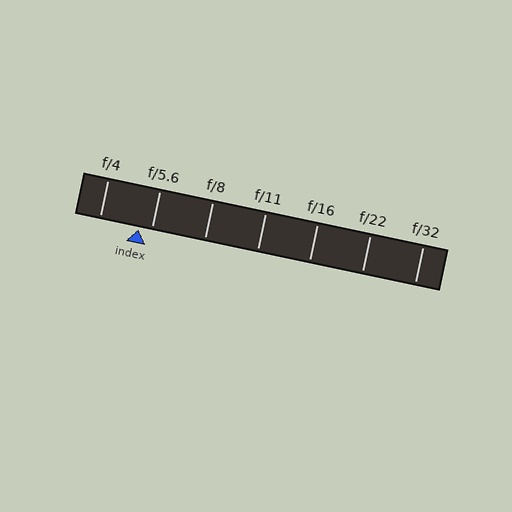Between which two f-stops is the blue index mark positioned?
The index mark is between f/4 and f/5.6.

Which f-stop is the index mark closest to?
The index mark is closest to f/5.6.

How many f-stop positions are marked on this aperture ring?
There are 7 f-stop positions marked.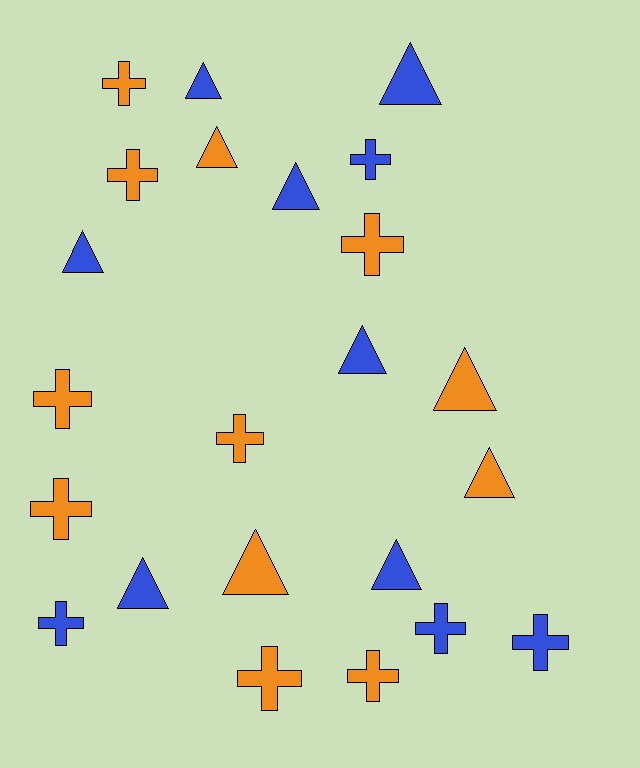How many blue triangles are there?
There are 7 blue triangles.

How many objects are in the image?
There are 23 objects.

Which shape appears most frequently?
Cross, with 12 objects.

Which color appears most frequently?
Orange, with 12 objects.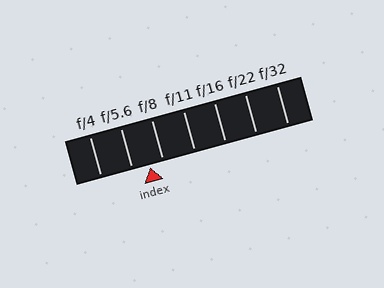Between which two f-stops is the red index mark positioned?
The index mark is between f/5.6 and f/8.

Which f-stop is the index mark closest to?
The index mark is closest to f/8.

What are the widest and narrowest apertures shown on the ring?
The widest aperture shown is f/4 and the narrowest is f/32.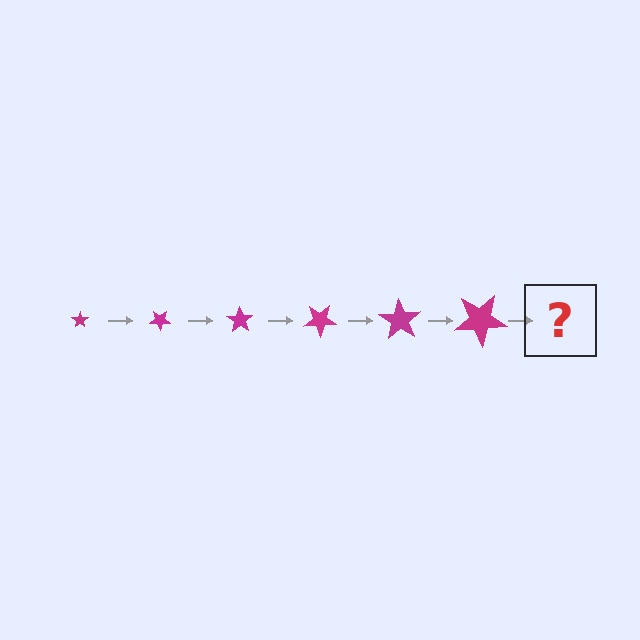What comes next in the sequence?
The next element should be a star, larger than the previous one and rotated 210 degrees from the start.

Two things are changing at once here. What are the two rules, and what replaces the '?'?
The two rules are that the star grows larger each step and it rotates 35 degrees each step. The '?' should be a star, larger than the previous one and rotated 210 degrees from the start.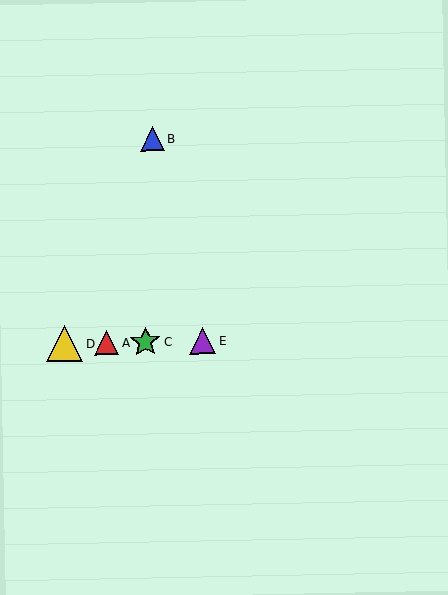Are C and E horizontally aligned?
Yes, both are at y≈342.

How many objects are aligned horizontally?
4 objects (A, C, D, E) are aligned horizontally.